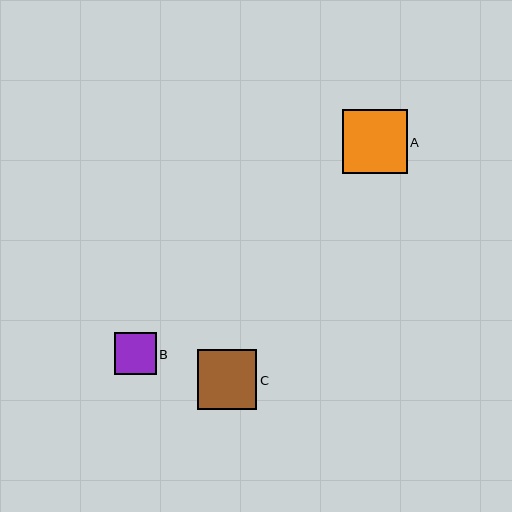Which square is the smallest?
Square B is the smallest with a size of approximately 41 pixels.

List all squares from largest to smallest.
From largest to smallest: A, C, B.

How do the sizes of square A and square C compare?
Square A and square C are approximately the same size.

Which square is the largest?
Square A is the largest with a size of approximately 65 pixels.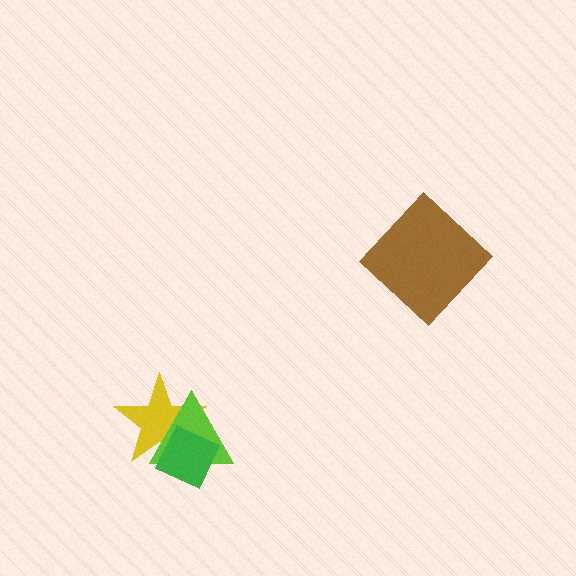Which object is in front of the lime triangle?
The green diamond is in front of the lime triangle.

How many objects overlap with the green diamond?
2 objects overlap with the green diamond.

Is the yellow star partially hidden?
Yes, it is partially covered by another shape.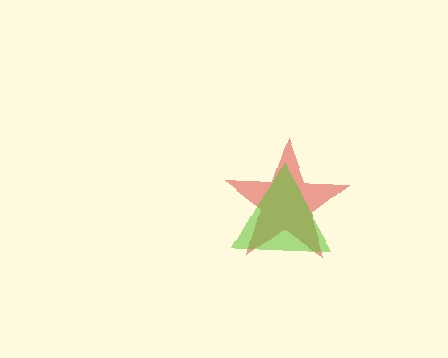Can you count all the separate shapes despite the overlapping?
Yes, there are 2 separate shapes.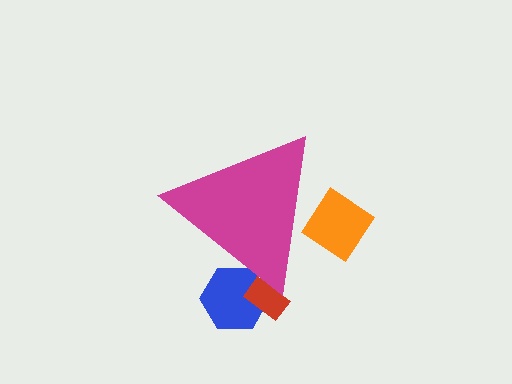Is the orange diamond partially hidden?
Yes, the orange diamond is partially hidden behind the magenta triangle.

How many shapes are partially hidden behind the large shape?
3 shapes are partially hidden.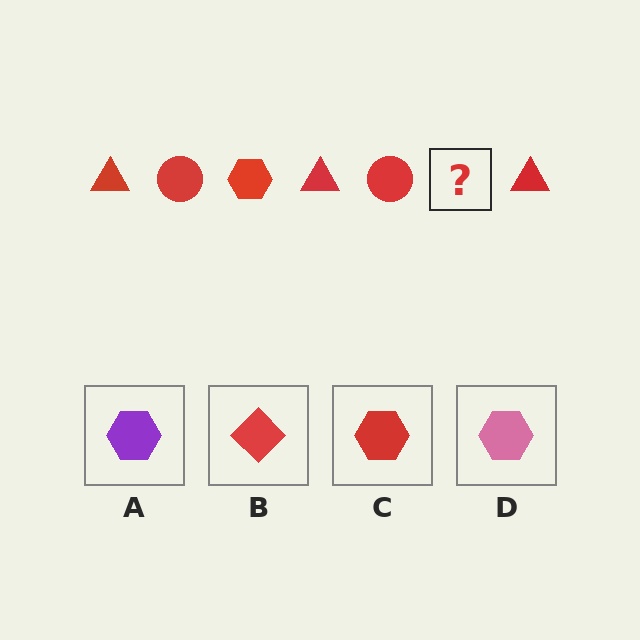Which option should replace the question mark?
Option C.